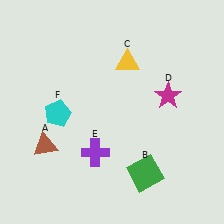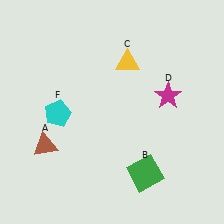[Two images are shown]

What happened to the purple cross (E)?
The purple cross (E) was removed in Image 2. It was in the bottom-left area of Image 1.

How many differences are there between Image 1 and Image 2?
There is 1 difference between the two images.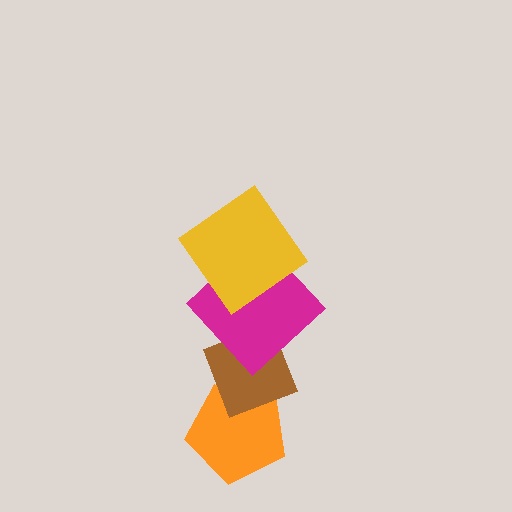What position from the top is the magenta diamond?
The magenta diamond is 2nd from the top.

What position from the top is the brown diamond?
The brown diamond is 3rd from the top.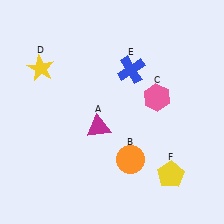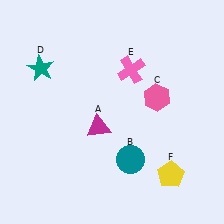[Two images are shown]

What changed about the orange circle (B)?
In Image 1, B is orange. In Image 2, it changed to teal.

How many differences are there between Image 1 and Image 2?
There are 3 differences between the two images.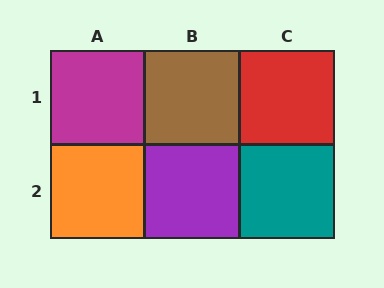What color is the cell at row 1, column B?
Brown.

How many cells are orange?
1 cell is orange.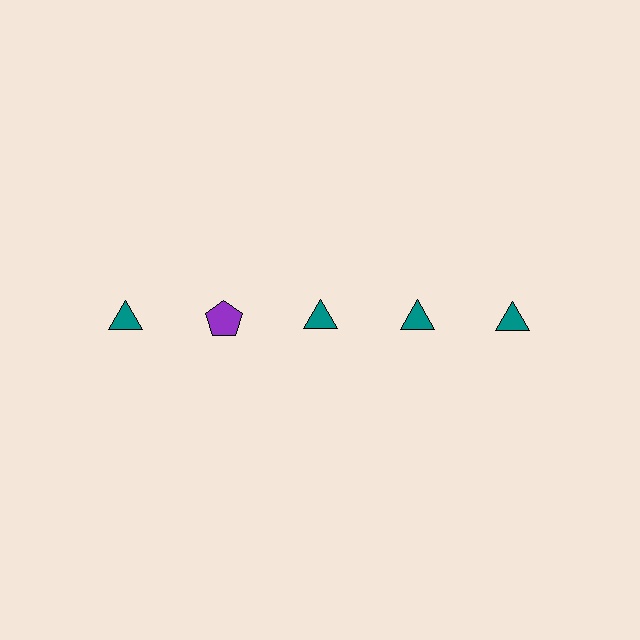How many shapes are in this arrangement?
There are 5 shapes arranged in a grid pattern.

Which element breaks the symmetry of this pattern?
The purple pentagon in the top row, second from left column breaks the symmetry. All other shapes are teal triangles.